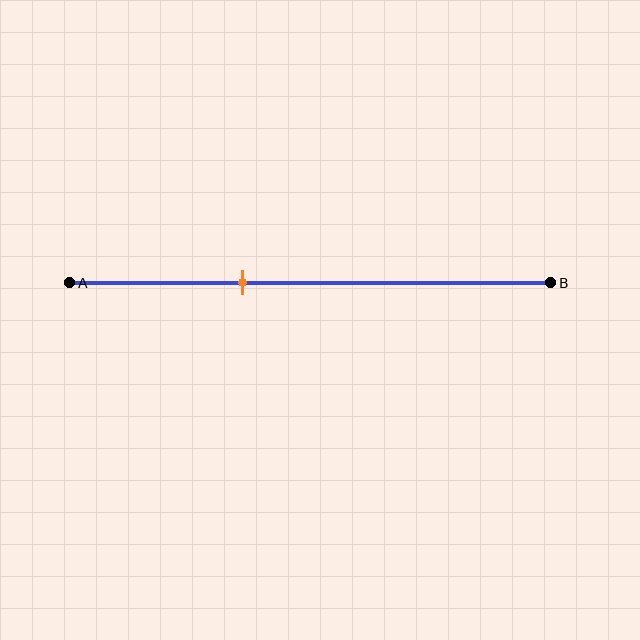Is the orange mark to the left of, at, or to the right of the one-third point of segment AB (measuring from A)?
The orange mark is approximately at the one-third point of segment AB.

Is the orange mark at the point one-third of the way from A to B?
Yes, the mark is approximately at the one-third point.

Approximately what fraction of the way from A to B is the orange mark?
The orange mark is approximately 35% of the way from A to B.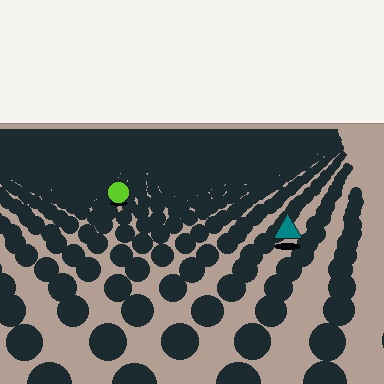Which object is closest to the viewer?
The teal triangle is closest. The texture marks near it are larger and more spread out.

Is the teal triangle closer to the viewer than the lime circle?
Yes. The teal triangle is closer — you can tell from the texture gradient: the ground texture is coarser near it.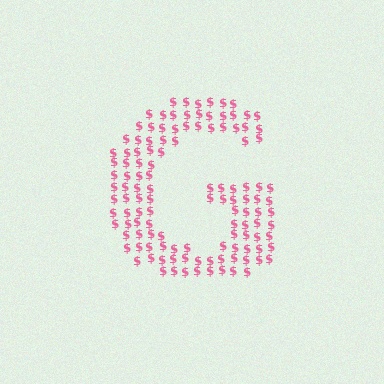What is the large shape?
The large shape is the letter G.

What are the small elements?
The small elements are dollar signs.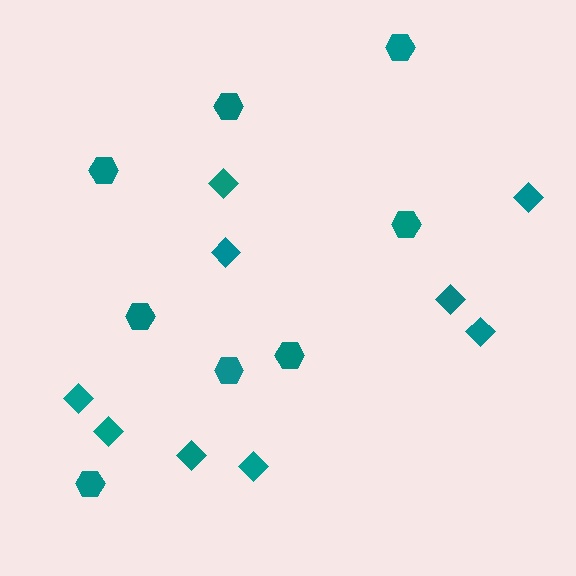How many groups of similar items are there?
There are 2 groups: one group of hexagons (8) and one group of diamonds (9).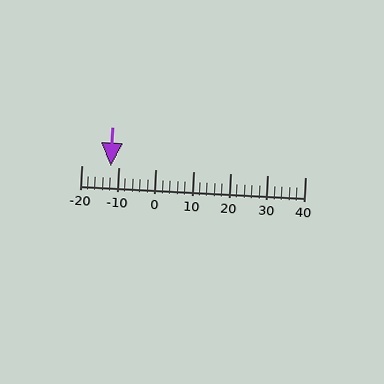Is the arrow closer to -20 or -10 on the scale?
The arrow is closer to -10.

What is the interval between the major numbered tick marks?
The major tick marks are spaced 10 units apart.